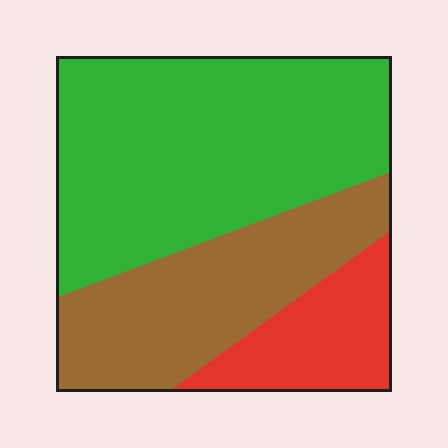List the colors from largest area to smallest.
From largest to smallest: green, brown, red.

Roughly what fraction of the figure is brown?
Brown takes up about one third (1/3) of the figure.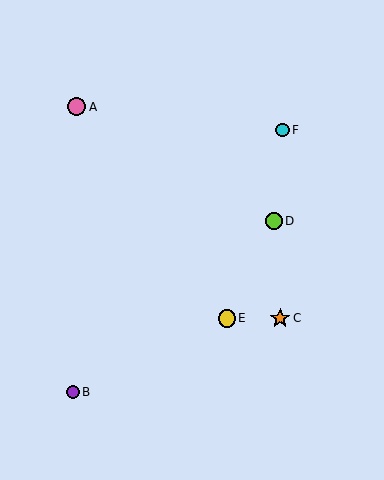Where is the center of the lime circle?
The center of the lime circle is at (274, 221).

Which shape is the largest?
The orange star (labeled C) is the largest.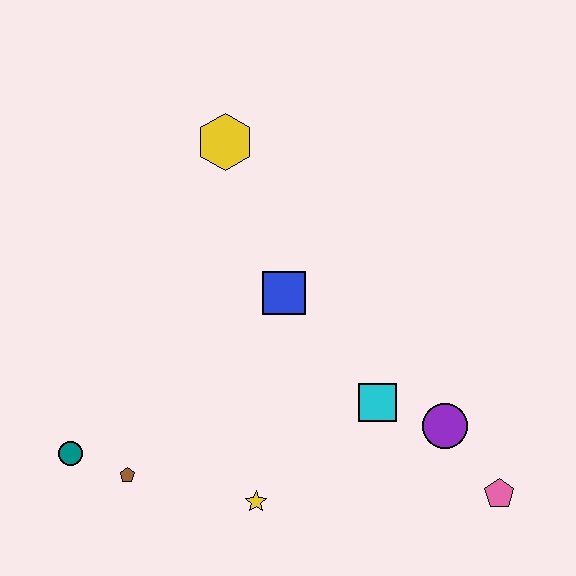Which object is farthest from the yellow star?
The yellow hexagon is farthest from the yellow star.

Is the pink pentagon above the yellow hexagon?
No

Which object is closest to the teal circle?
The brown pentagon is closest to the teal circle.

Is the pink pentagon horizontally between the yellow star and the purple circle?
No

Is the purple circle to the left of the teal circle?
No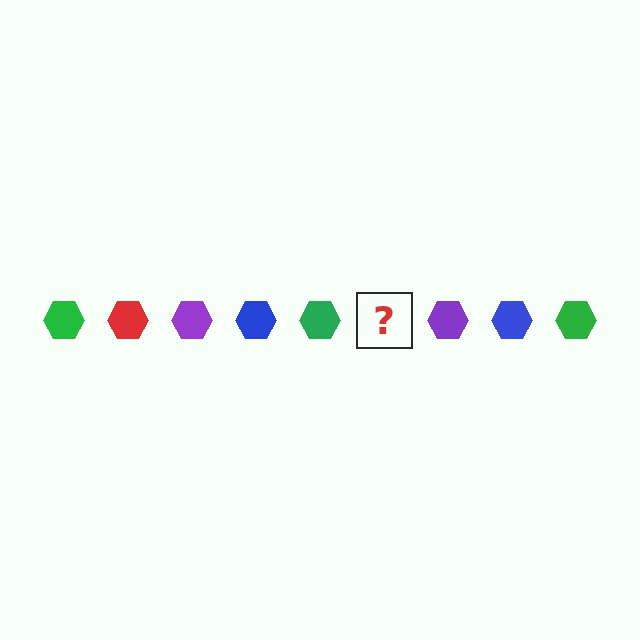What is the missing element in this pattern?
The missing element is a red hexagon.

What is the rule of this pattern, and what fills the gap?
The rule is that the pattern cycles through green, red, purple, blue hexagons. The gap should be filled with a red hexagon.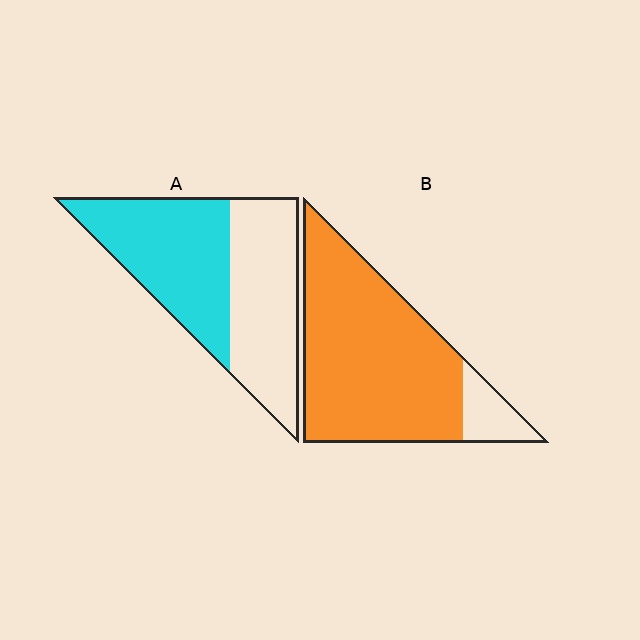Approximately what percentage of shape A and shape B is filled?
A is approximately 50% and B is approximately 90%.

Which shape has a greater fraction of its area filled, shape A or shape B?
Shape B.